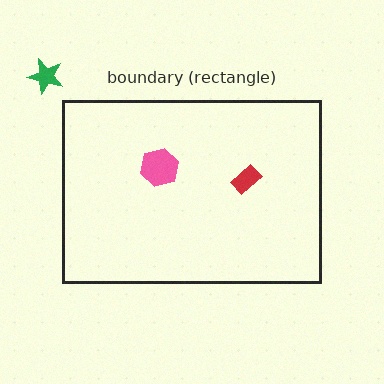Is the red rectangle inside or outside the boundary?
Inside.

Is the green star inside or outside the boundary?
Outside.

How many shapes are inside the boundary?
2 inside, 1 outside.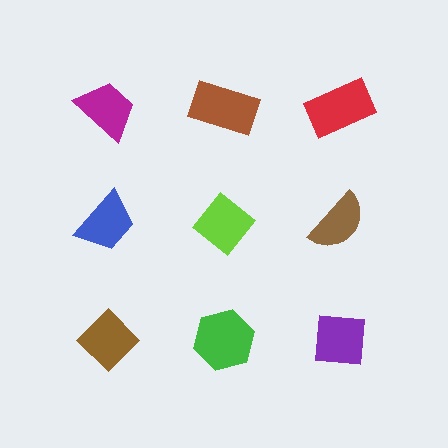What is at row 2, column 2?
A lime diamond.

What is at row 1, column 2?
A brown rectangle.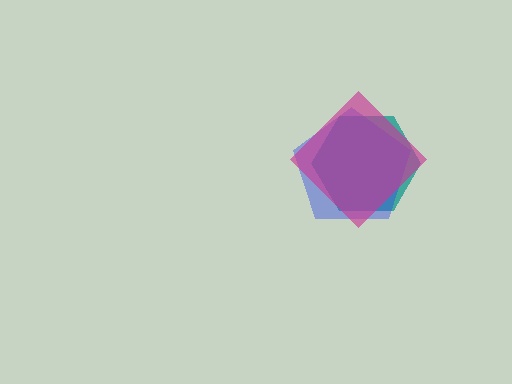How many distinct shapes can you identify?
There are 3 distinct shapes: a teal hexagon, a blue pentagon, a magenta diamond.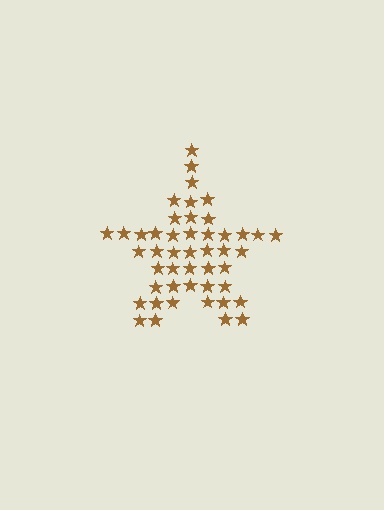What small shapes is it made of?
It is made of small stars.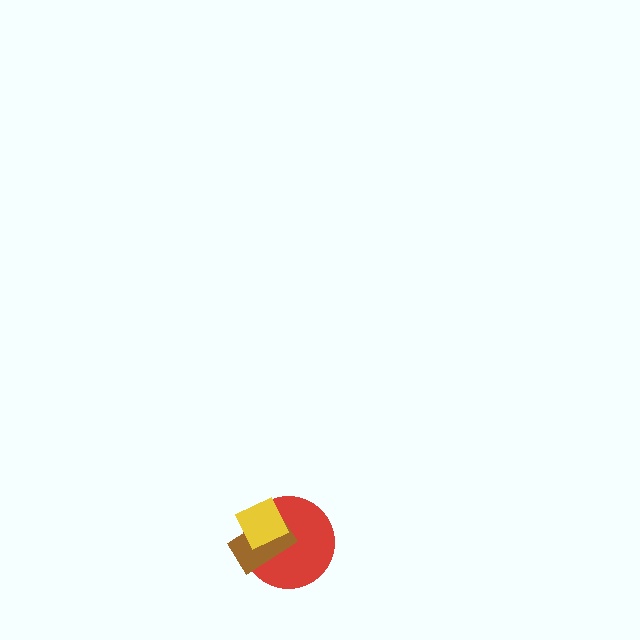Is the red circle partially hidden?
Yes, it is partially covered by another shape.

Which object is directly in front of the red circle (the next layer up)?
The brown rectangle is directly in front of the red circle.